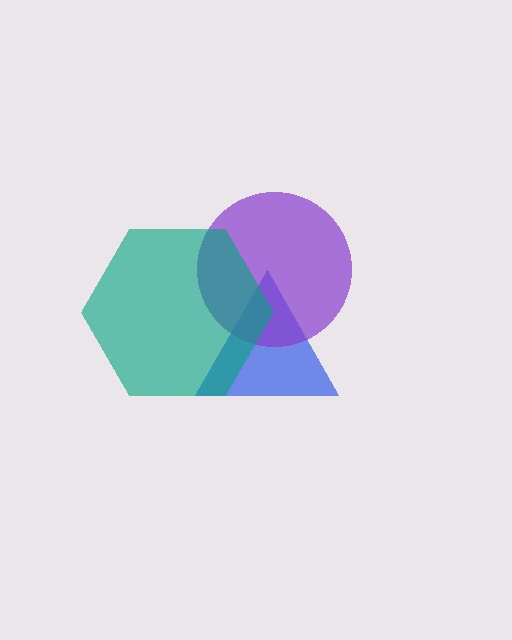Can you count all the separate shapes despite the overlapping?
Yes, there are 3 separate shapes.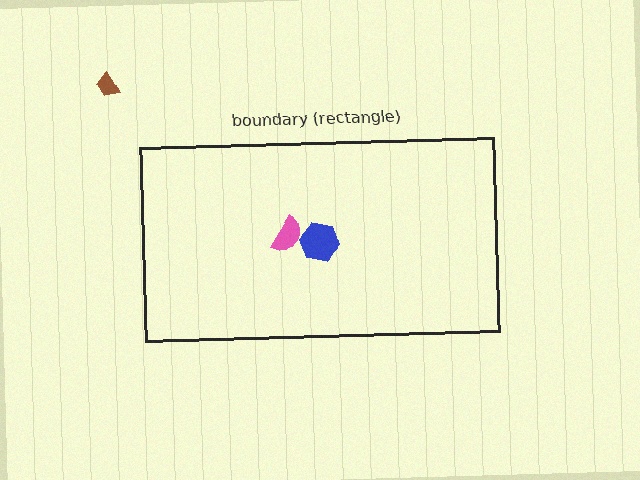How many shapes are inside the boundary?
2 inside, 1 outside.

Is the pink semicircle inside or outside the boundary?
Inside.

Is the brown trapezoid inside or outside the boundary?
Outside.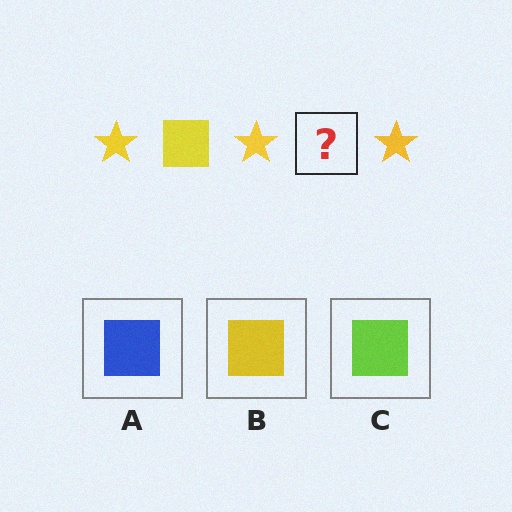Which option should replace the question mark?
Option B.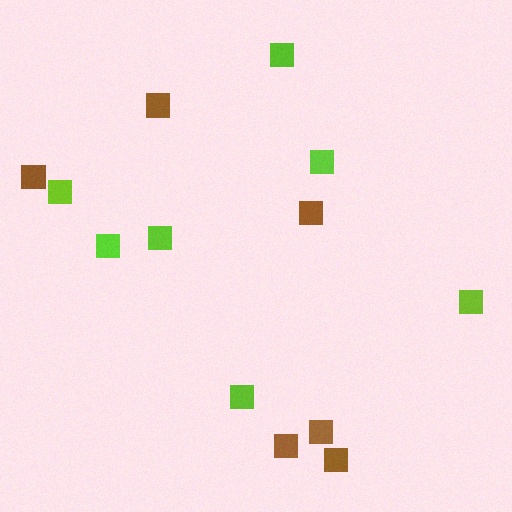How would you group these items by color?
There are 2 groups: one group of lime squares (7) and one group of brown squares (6).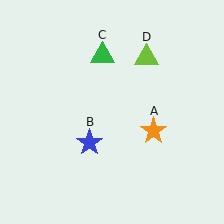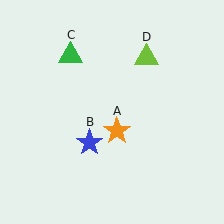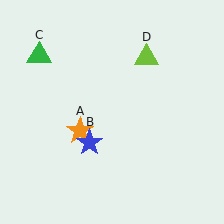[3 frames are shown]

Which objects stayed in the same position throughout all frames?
Blue star (object B) and lime triangle (object D) remained stationary.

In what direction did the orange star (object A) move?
The orange star (object A) moved left.